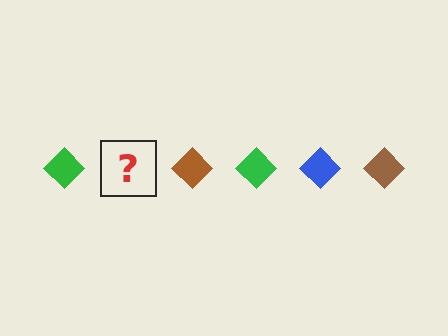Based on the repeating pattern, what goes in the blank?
The blank should be a blue diamond.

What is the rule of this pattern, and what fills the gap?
The rule is that the pattern cycles through green, blue, brown diamonds. The gap should be filled with a blue diamond.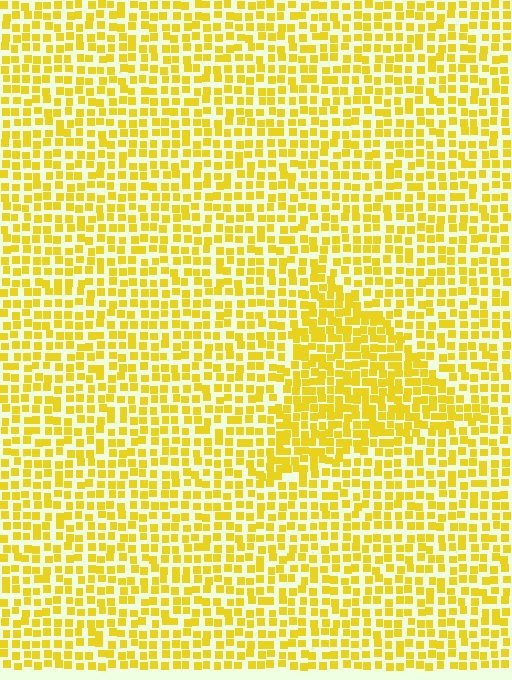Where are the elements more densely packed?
The elements are more densely packed inside the triangle boundary.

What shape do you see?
I see a triangle.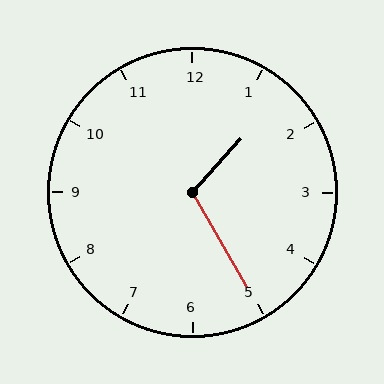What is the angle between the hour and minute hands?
Approximately 108 degrees.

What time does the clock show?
1:25.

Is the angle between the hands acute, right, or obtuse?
It is obtuse.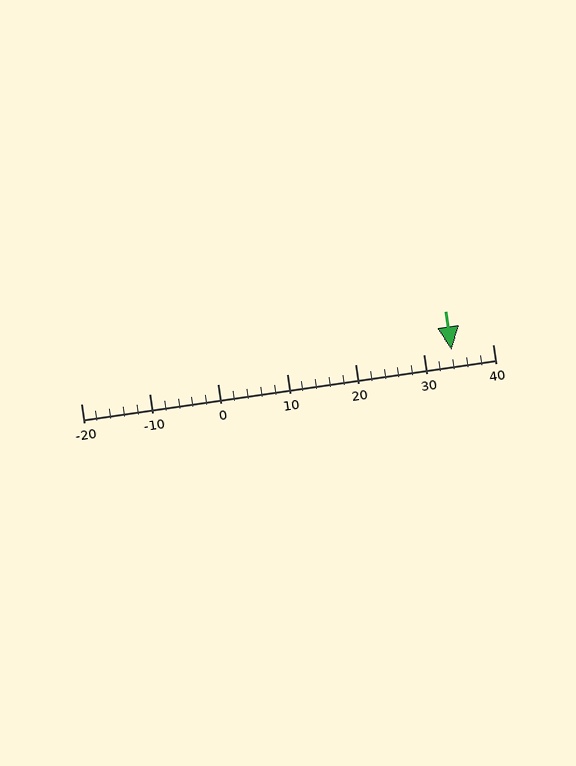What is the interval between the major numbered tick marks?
The major tick marks are spaced 10 units apart.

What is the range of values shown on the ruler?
The ruler shows values from -20 to 40.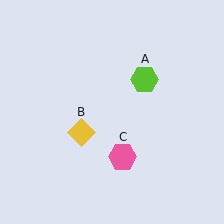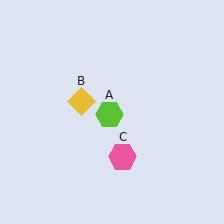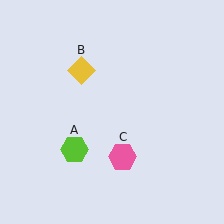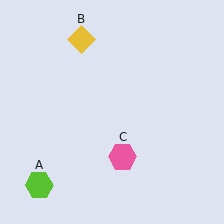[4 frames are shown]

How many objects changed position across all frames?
2 objects changed position: lime hexagon (object A), yellow diamond (object B).